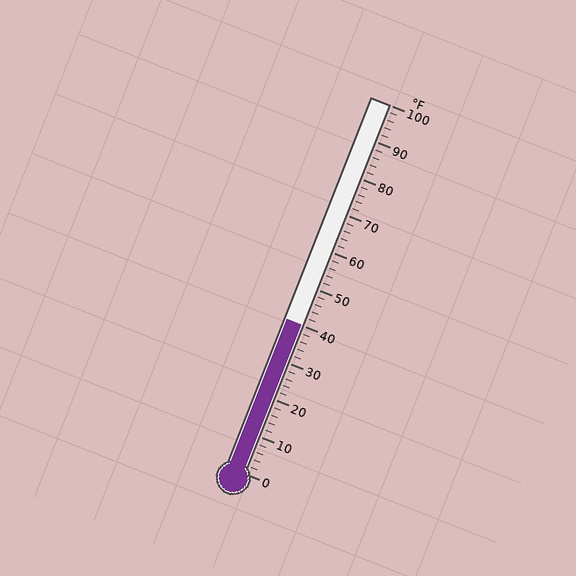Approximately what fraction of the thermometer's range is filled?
The thermometer is filled to approximately 40% of its range.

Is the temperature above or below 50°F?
The temperature is below 50°F.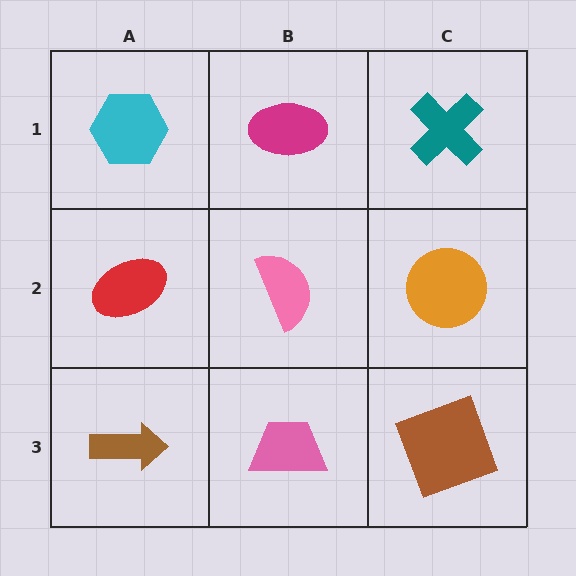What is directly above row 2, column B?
A magenta ellipse.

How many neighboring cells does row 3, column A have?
2.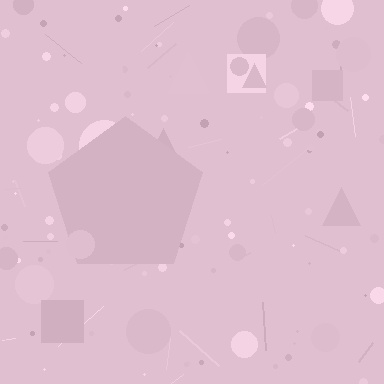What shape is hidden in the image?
A pentagon is hidden in the image.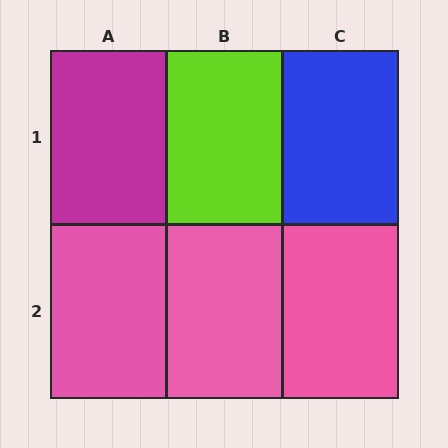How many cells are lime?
1 cell is lime.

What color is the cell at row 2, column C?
Pink.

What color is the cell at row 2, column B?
Pink.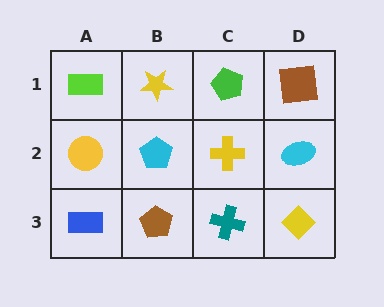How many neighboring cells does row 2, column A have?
3.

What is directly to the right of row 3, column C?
A yellow diamond.